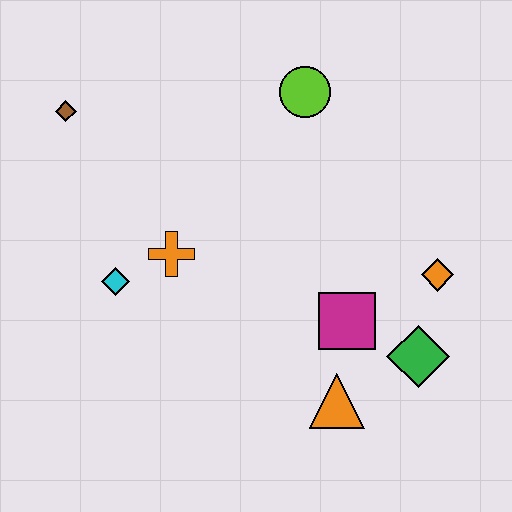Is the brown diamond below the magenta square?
No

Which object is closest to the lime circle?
The orange cross is closest to the lime circle.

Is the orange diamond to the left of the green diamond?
No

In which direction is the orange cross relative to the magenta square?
The orange cross is to the left of the magenta square.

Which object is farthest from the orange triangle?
The brown diamond is farthest from the orange triangle.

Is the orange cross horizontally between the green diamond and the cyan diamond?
Yes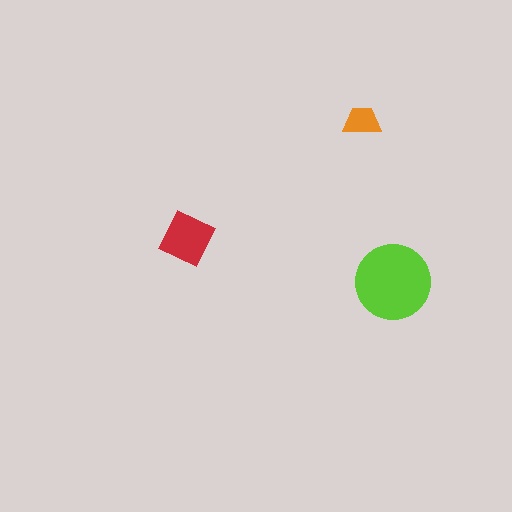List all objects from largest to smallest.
The lime circle, the red diamond, the orange trapezoid.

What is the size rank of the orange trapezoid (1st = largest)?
3rd.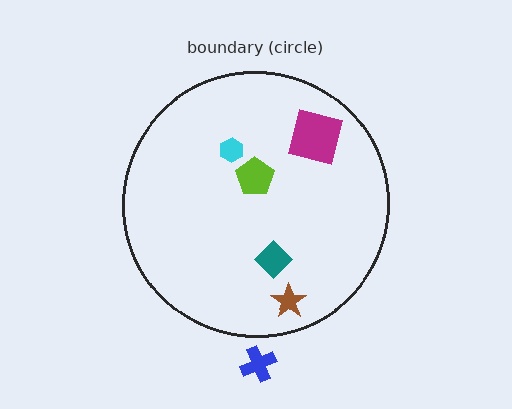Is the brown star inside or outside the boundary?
Inside.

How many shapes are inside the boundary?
5 inside, 1 outside.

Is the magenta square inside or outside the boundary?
Inside.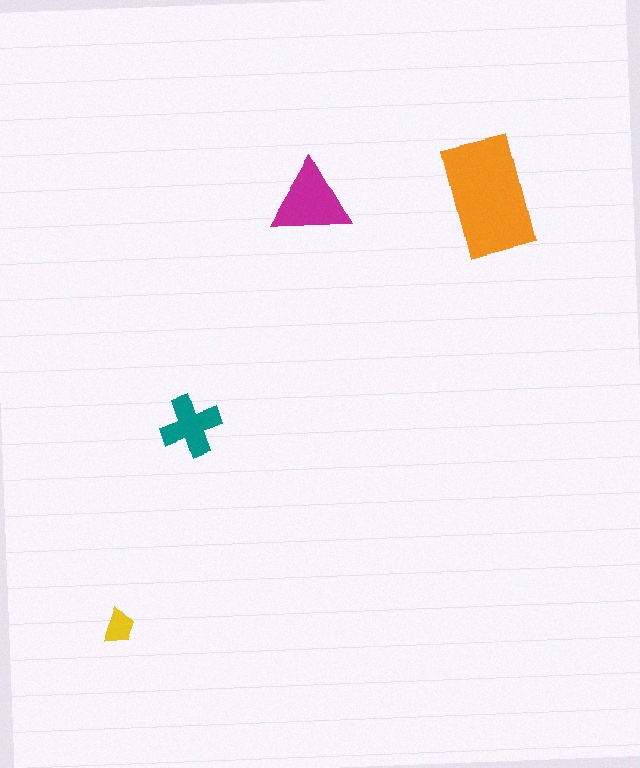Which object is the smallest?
The yellow trapezoid.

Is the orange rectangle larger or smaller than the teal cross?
Larger.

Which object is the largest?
The orange rectangle.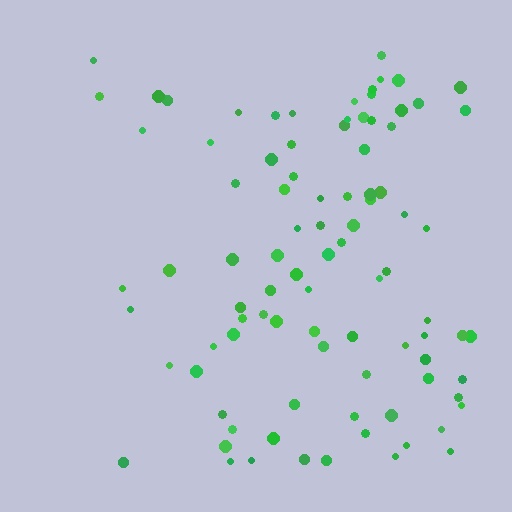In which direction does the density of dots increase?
From left to right, with the right side densest.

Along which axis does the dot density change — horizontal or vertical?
Horizontal.